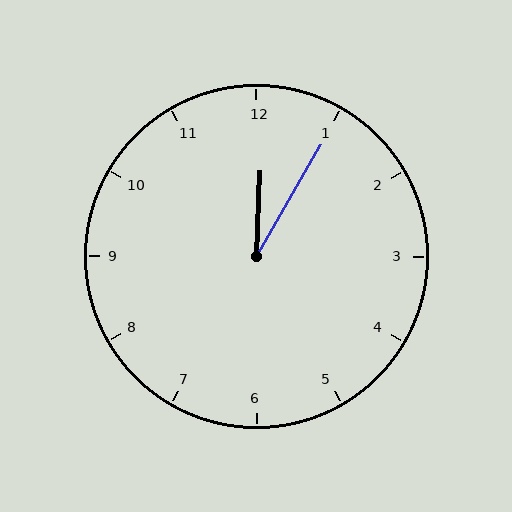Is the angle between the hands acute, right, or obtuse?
It is acute.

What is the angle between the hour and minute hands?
Approximately 28 degrees.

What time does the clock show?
12:05.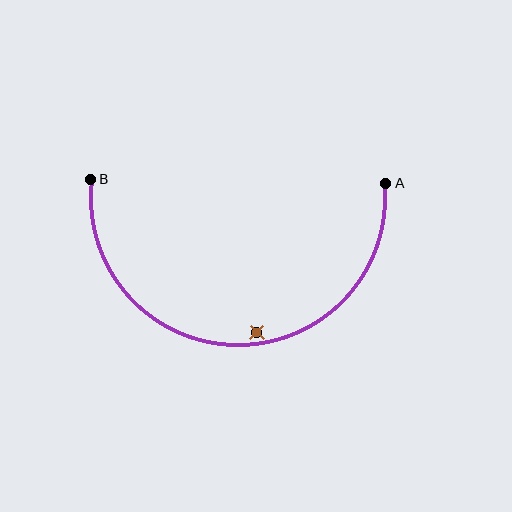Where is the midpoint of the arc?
The arc midpoint is the point on the curve farthest from the straight line joining A and B. It sits below that line.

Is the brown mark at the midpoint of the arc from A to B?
No — the brown mark does not lie on the arc at all. It sits slightly inside the curve.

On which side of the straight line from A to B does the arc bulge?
The arc bulges below the straight line connecting A and B.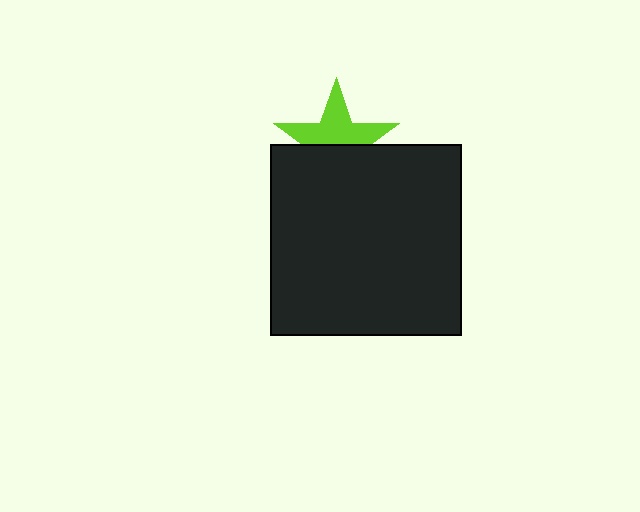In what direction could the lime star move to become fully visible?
The lime star could move up. That would shift it out from behind the black square entirely.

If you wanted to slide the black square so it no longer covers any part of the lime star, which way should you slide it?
Slide it down — that is the most direct way to separate the two shapes.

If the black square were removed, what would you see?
You would see the complete lime star.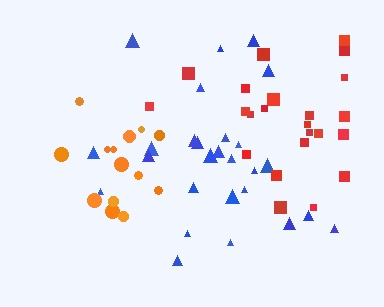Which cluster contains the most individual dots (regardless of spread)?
Blue (27).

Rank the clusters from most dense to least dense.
red, blue, orange.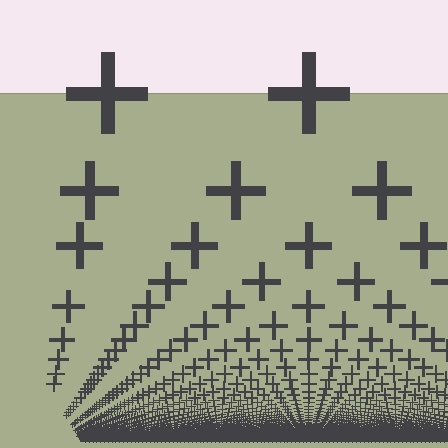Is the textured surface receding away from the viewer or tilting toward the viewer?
The surface appears to tilt toward the viewer. Texture elements get larger and sparser toward the top.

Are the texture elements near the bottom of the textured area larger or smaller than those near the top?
Smaller. The gradient is inverted — elements near the bottom are smaller and denser.